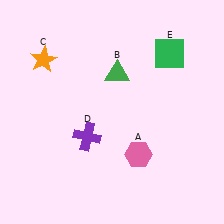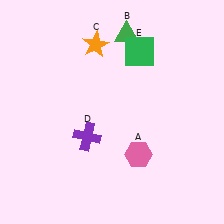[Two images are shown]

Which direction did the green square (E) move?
The green square (E) moved left.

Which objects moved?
The objects that moved are: the green triangle (B), the orange star (C), the green square (E).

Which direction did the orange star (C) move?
The orange star (C) moved right.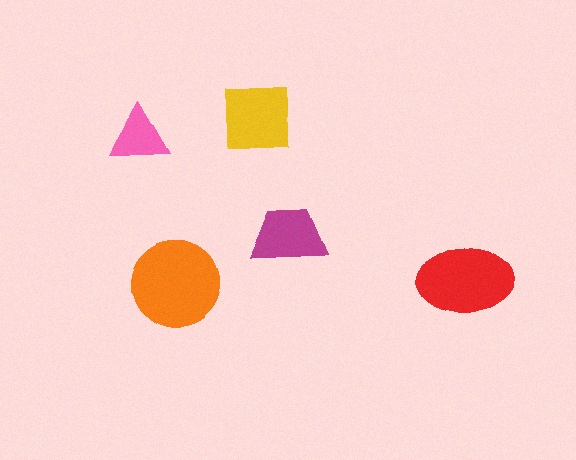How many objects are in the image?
There are 5 objects in the image.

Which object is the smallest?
The pink triangle.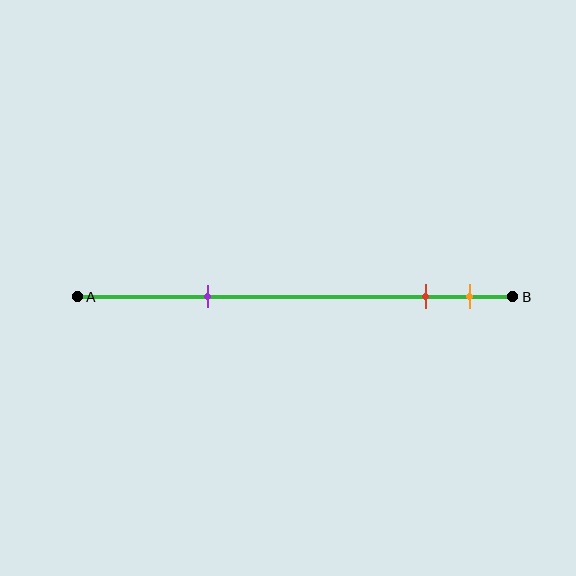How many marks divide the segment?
There are 3 marks dividing the segment.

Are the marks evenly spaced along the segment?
No, the marks are not evenly spaced.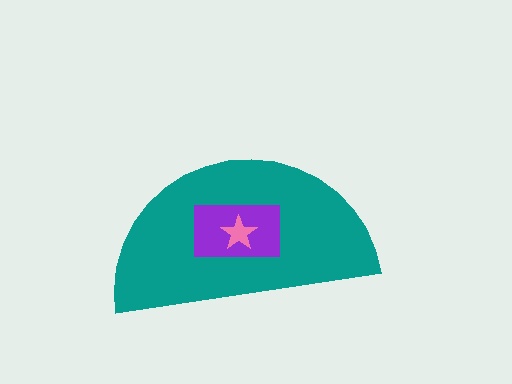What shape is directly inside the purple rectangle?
The pink star.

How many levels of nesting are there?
3.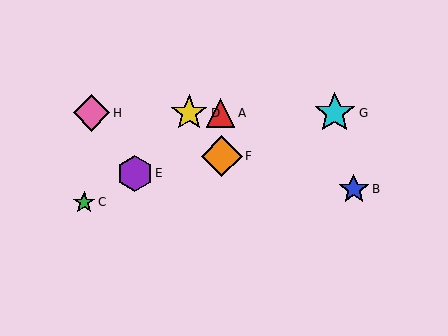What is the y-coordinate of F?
Object F is at y≈156.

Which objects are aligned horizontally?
Objects A, D, G, H are aligned horizontally.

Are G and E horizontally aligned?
No, G is at y≈113 and E is at y≈173.